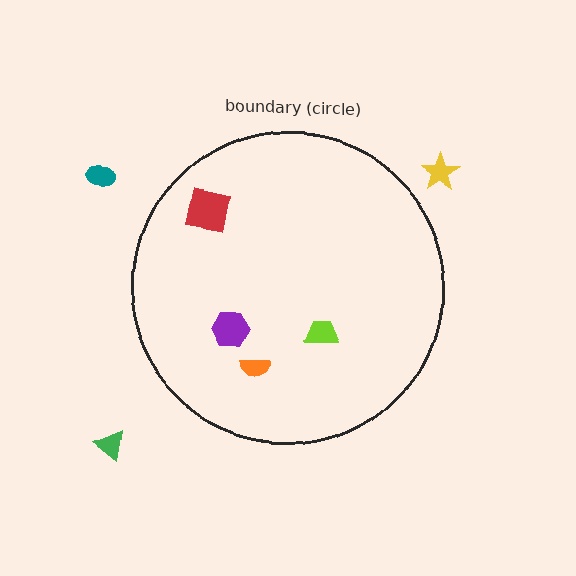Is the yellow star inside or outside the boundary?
Outside.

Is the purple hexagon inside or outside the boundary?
Inside.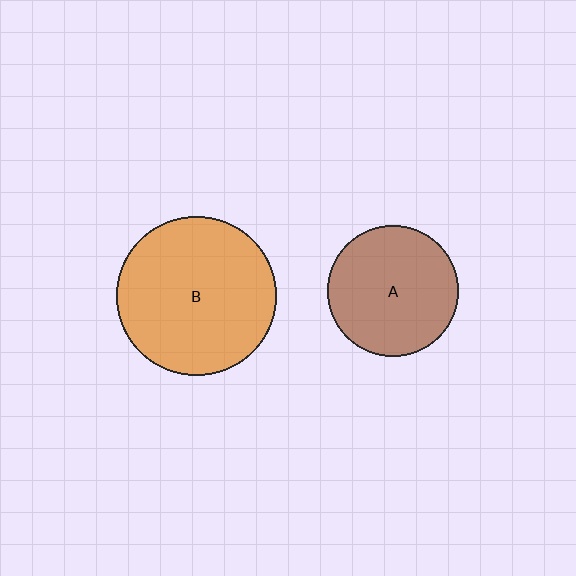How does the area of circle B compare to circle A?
Approximately 1.5 times.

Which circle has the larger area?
Circle B (orange).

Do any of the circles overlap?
No, none of the circles overlap.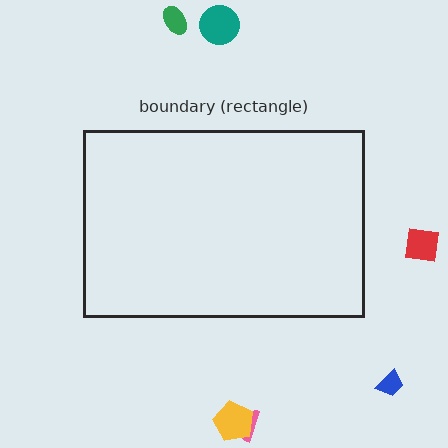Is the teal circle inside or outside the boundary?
Outside.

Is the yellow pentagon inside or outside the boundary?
Outside.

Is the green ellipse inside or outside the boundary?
Outside.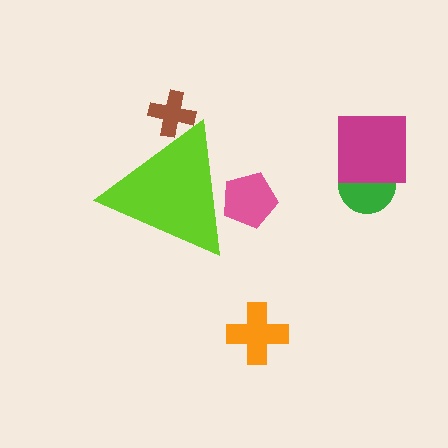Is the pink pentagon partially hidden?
Yes, the pink pentagon is partially hidden behind the lime triangle.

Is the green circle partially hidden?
No, the green circle is fully visible.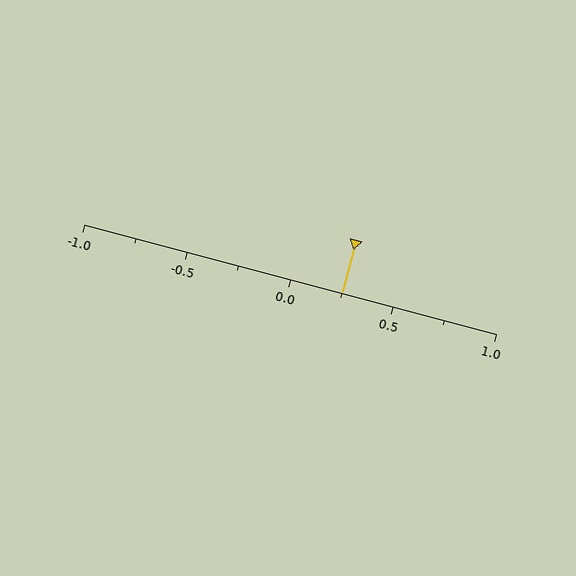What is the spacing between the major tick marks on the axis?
The major ticks are spaced 0.5 apart.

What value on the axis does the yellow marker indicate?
The marker indicates approximately 0.25.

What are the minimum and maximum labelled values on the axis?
The axis runs from -1.0 to 1.0.